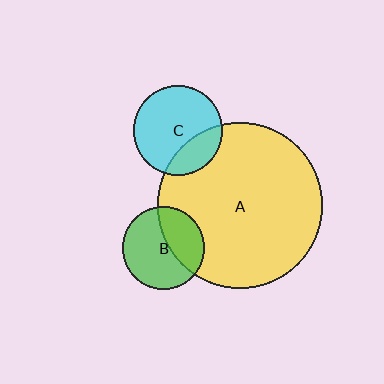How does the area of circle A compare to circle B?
Approximately 4.1 times.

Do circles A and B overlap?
Yes.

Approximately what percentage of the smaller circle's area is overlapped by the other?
Approximately 40%.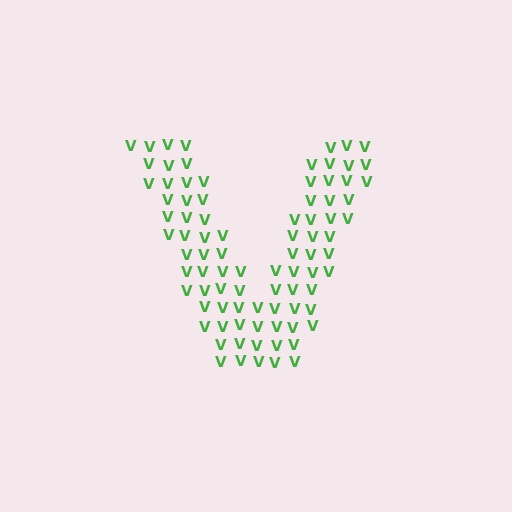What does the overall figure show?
The overall figure shows the letter V.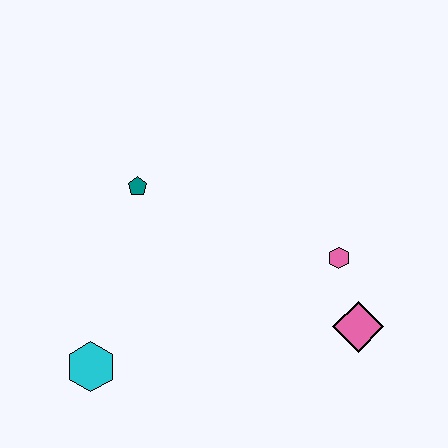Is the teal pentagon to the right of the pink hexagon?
No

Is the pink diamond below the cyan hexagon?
No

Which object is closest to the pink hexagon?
The pink diamond is closest to the pink hexagon.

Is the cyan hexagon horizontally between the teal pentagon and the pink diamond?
No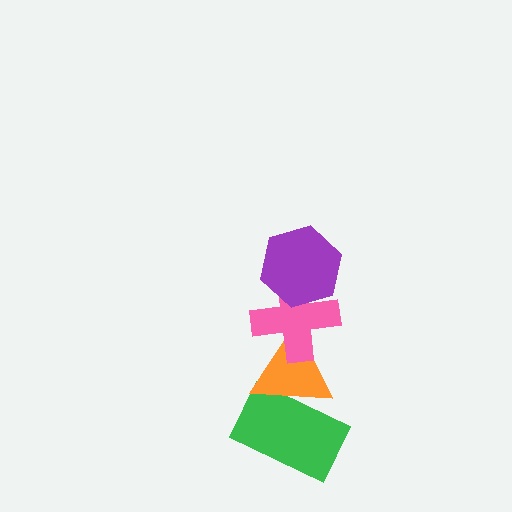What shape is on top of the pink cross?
The purple hexagon is on top of the pink cross.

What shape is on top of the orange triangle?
The pink cross is on top of the orange triangle.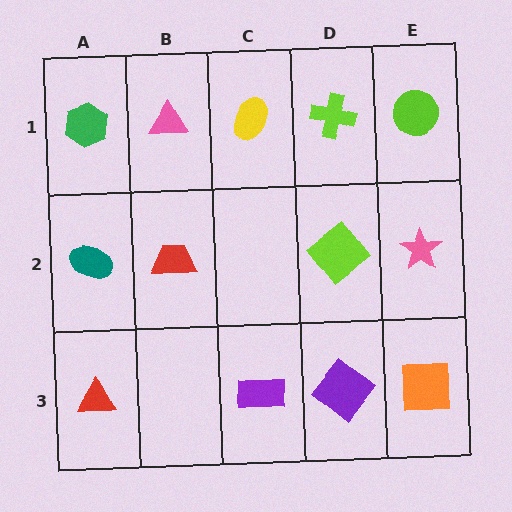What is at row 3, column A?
A red triangle.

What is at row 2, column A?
A teal ellipse.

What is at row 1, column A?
A green hexagon.